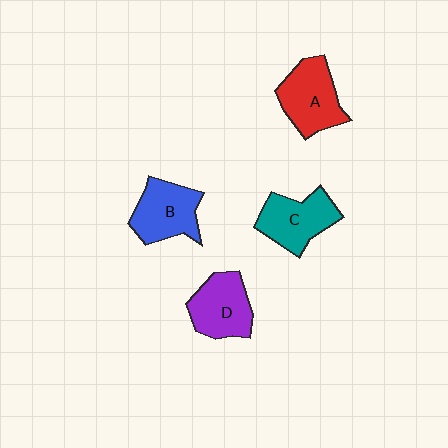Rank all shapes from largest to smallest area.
From largest to smallest: A (red), C (teal), B (blue), D (purple).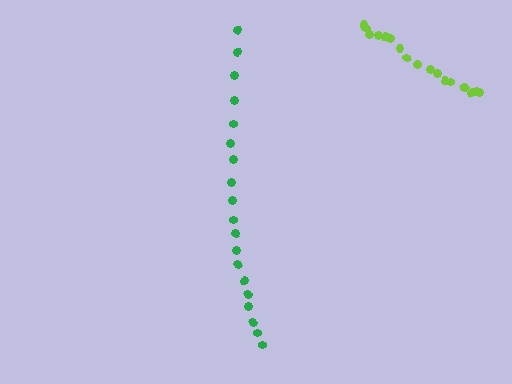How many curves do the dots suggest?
There are 2 distinct paths.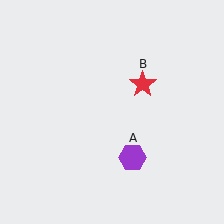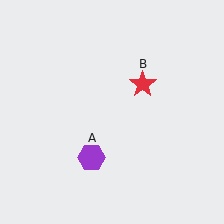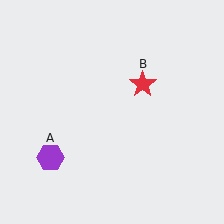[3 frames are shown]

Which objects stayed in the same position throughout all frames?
Red star (object B) remained stationary.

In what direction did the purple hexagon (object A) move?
The purple hexagon (object A) moved left.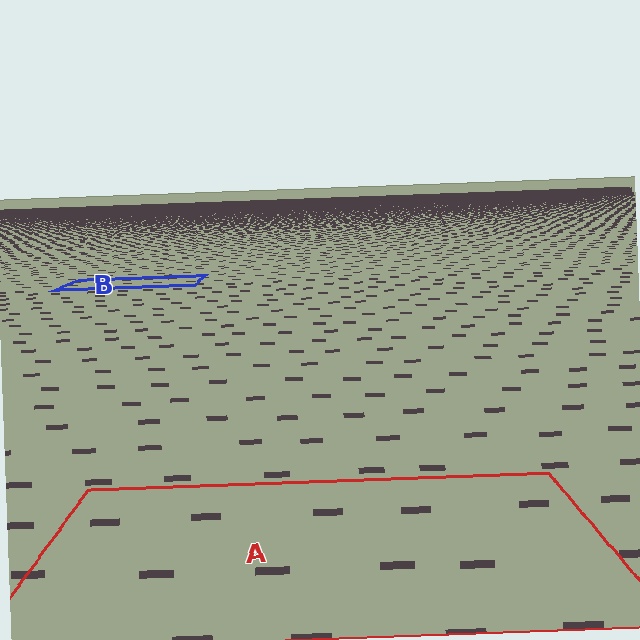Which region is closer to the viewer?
Region A is closer. The texture elements there are larger and more spread out.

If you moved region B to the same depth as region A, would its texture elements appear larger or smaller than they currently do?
They would appear larger. At a closer depth, the same texture elements are projected at a bigger on-screen size.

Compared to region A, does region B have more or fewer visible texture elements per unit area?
Region B has more texture elements per unit area — they are packed more densely because it is farther away.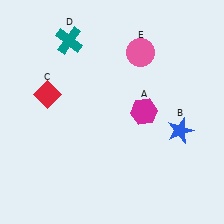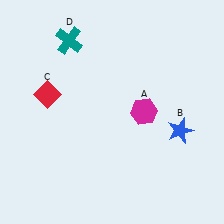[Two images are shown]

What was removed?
The pink circle (E) was removed in Image 2.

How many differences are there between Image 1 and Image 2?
There is 1 difference between the two images.